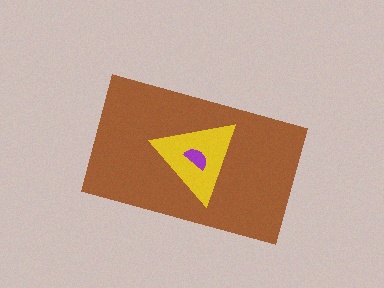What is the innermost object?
The purple semicircle.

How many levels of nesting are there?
3.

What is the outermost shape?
The brown rectangle.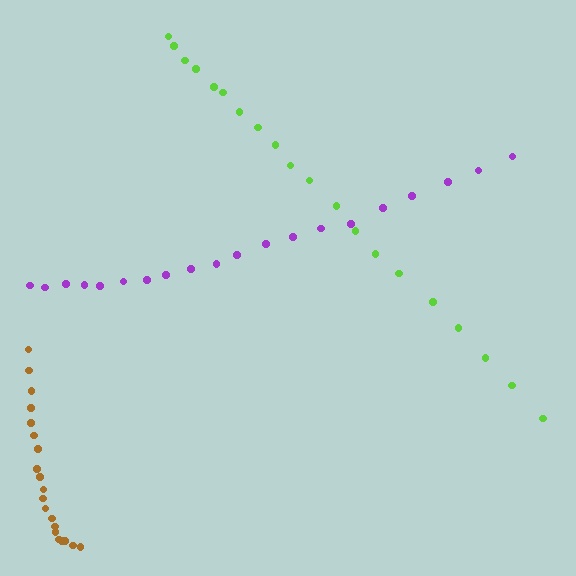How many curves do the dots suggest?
There are 3 distinct paths.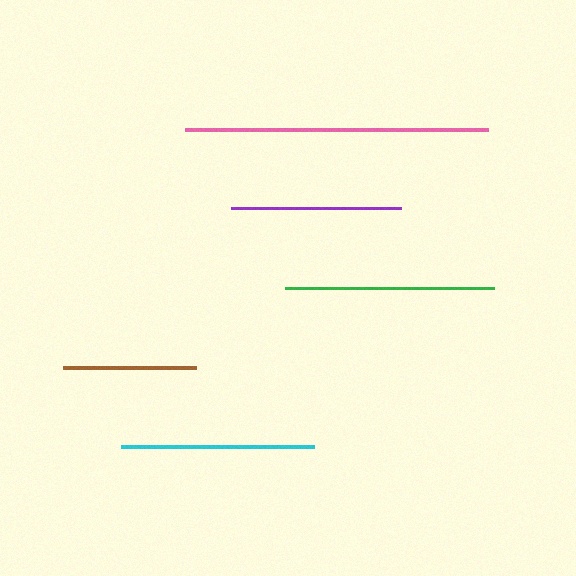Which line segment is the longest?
The pink line is the longest at approximately 303 pixels.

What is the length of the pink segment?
The pink segment is approximately 303 pixels long.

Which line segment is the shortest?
The brown line is the shortest at approximately 133 pixels.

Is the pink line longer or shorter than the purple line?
The pink line is longer than the purple line.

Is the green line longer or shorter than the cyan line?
The green line is longer than the cyan line.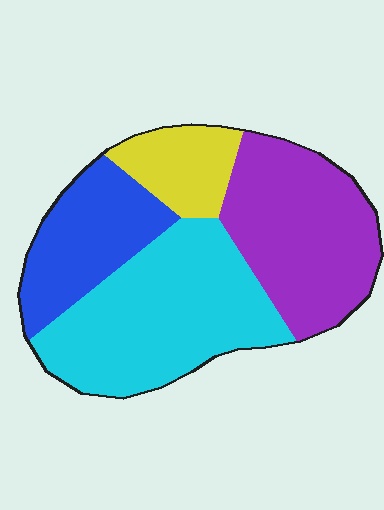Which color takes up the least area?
Yellow, at roughly 10%.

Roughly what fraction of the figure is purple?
Purple covers roughly 30% of the figure.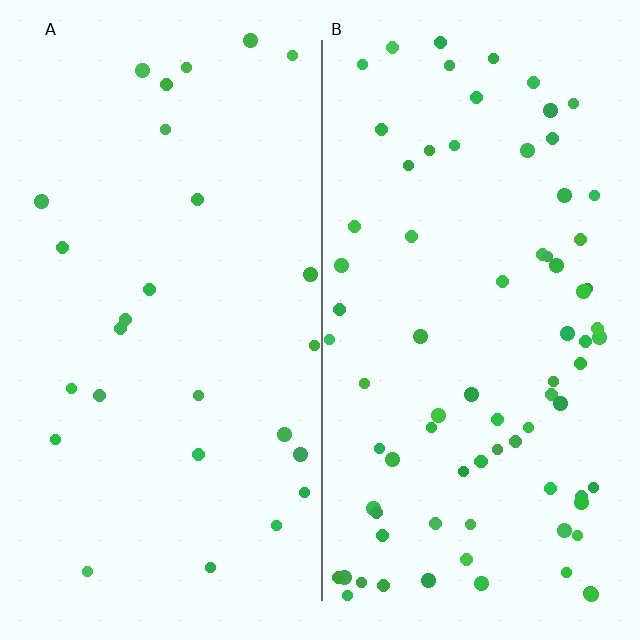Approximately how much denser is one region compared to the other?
Approximately 2.9× — region B over region A.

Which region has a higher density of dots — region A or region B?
B (the right).